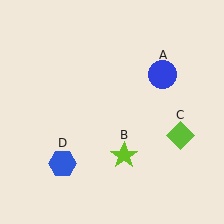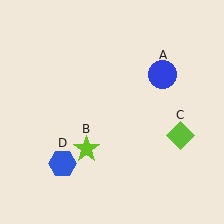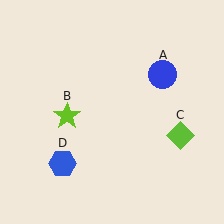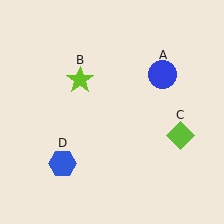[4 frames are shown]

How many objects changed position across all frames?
1 object changed position: lime star (object B).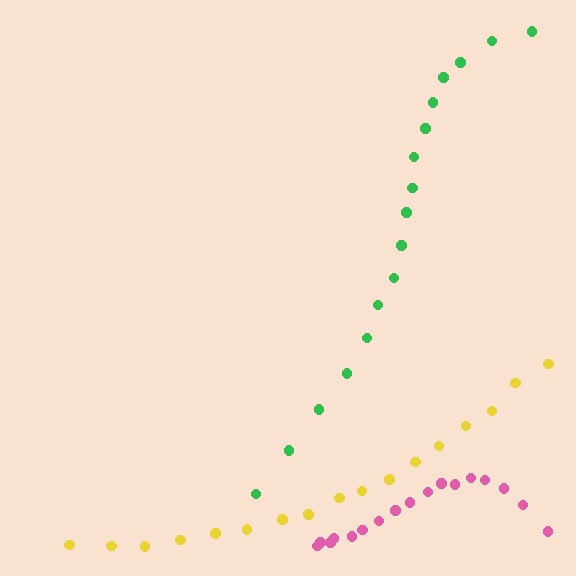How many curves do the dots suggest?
There are 3 distinct paths.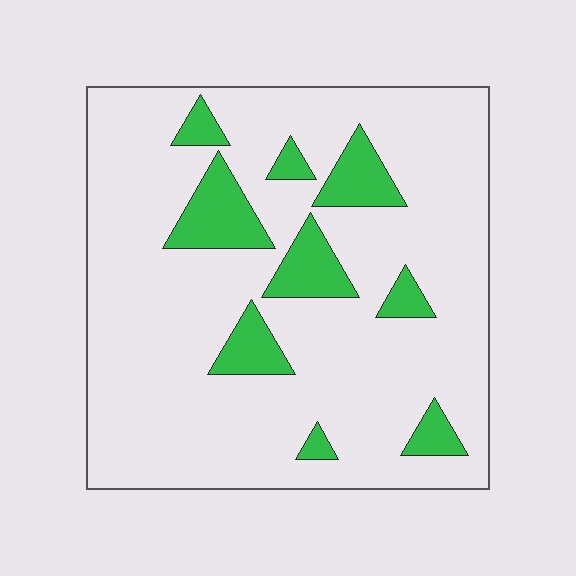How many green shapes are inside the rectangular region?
9.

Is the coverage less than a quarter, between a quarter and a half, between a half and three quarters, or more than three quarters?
Less than a quarter.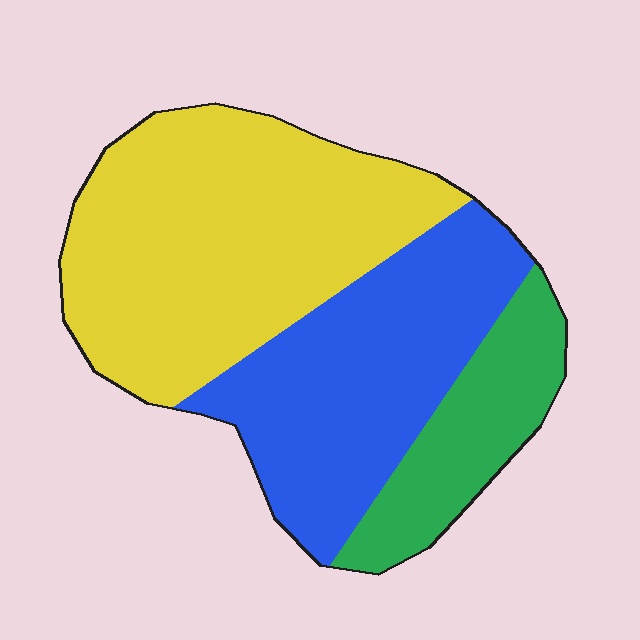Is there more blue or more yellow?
Yellow.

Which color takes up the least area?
Green, at roughly 15%.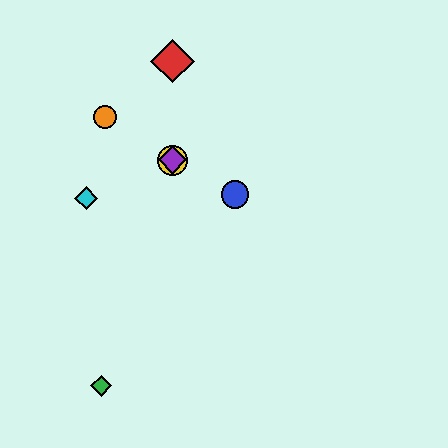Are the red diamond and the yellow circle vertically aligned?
Yes, both are at x≈172.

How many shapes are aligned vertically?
3 shapes (the red diamond, the yellow circle, the purple diamond) are aligned vertically.